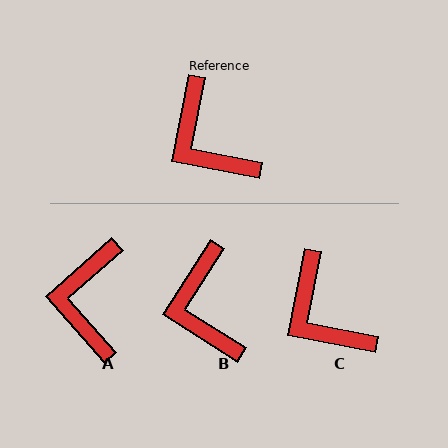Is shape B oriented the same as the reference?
No, it is off by about 21 degrees.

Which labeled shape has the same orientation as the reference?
C.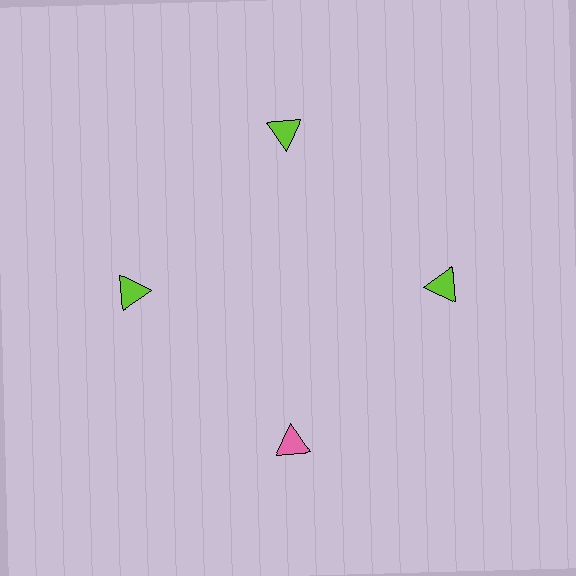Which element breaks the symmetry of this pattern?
The pink triangle at roughly the 6 o'clock position breaks the symmetry. All other shapes are lime triangles.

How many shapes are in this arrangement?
There are 4 shapes arranged in a ring pattern.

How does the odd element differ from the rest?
It has a different color: pink instead of lime.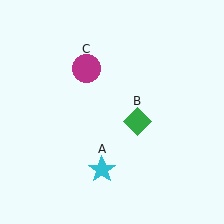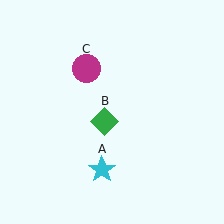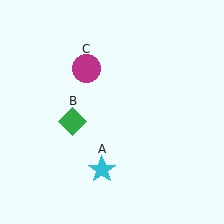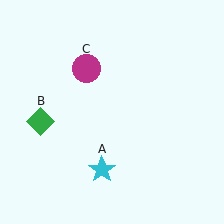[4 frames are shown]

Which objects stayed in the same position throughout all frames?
Cyan star (object A) and magenta circle (object C) remained stationary.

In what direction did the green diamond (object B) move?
The green diamond (object B) moved left.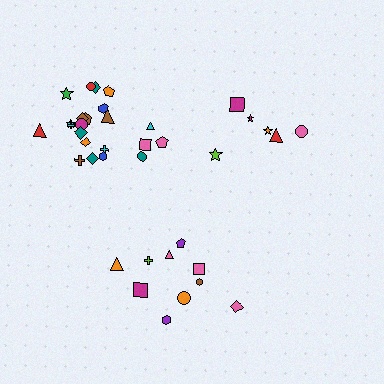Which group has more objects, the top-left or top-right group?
The top-left group.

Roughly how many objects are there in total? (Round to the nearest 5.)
Roughly 40 objects in total.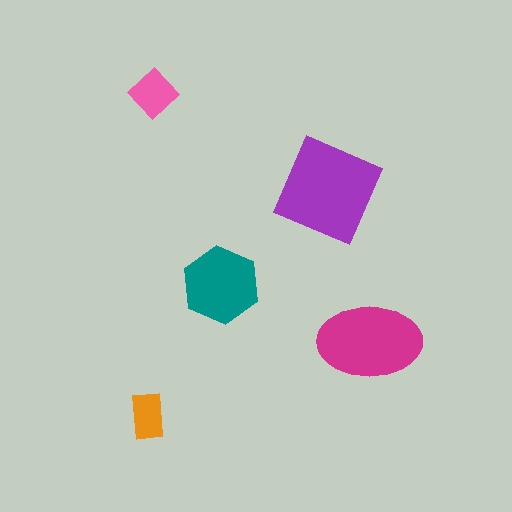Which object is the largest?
The purple diamond.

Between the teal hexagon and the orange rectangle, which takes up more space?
The teal hexagon.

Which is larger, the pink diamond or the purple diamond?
The purple diamond.